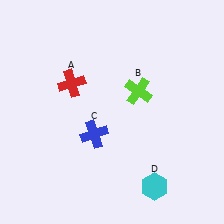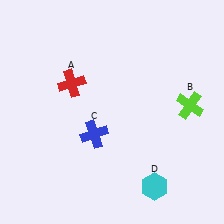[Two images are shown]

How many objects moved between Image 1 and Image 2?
1 object moved between the two images.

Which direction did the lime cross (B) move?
The lime cross (B) moved right.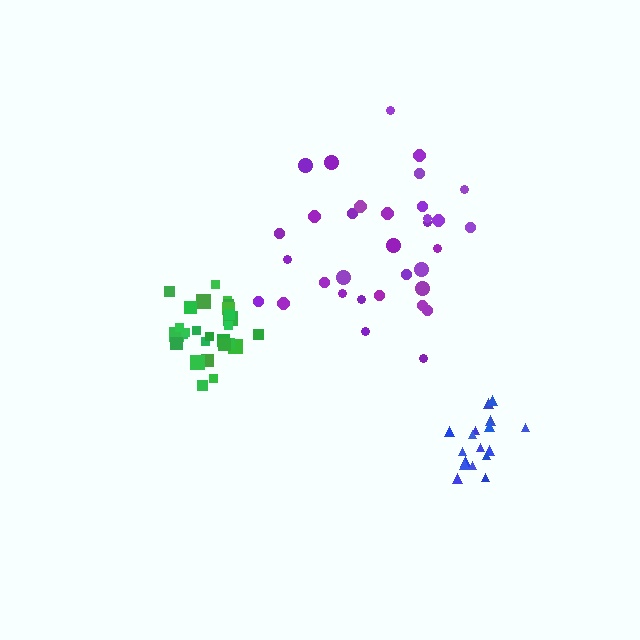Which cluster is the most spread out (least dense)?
Purple.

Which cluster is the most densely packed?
Green.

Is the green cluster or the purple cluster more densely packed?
Green.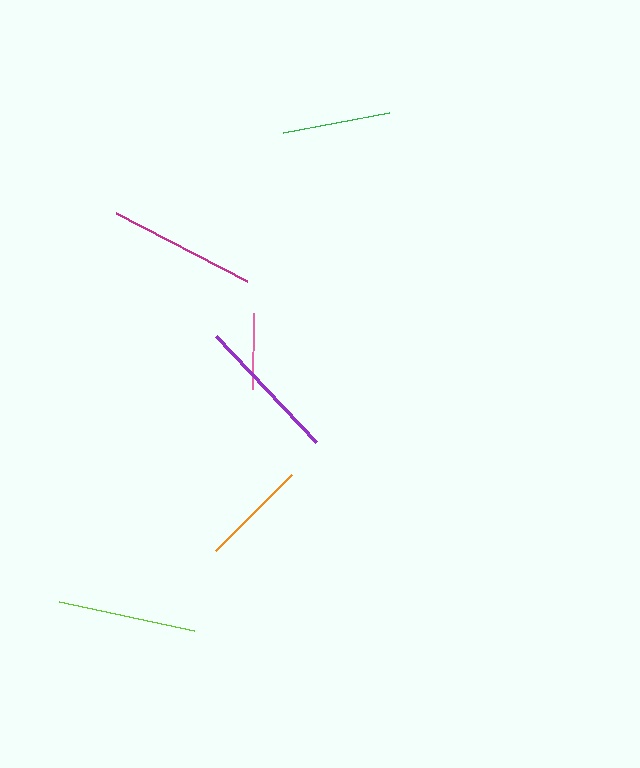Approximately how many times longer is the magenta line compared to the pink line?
The magenta line is approximately 1.9 times the length of the pink line.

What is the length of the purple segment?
The purple segment is approximately 146 pixels long.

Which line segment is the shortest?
The pink line is the shortest at approximately 77 pixels.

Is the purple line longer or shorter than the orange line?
The purple line is longer than the orange line.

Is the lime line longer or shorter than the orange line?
The lime line is longer than the orange line.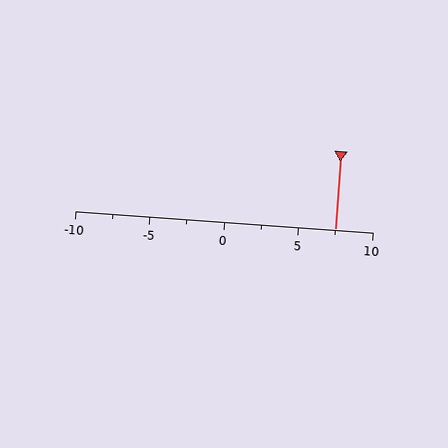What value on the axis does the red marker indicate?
The marker indicates approximately 7.5.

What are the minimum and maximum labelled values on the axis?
The axis runs from -10 to 10.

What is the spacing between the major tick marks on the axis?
The major ticks are spaced 5 apart.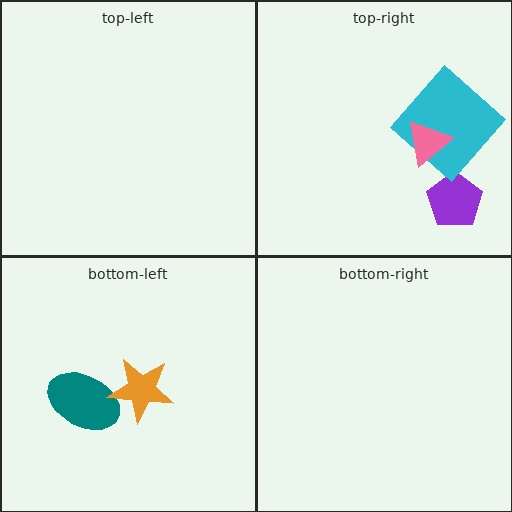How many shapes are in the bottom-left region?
2.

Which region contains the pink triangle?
The top-right region.